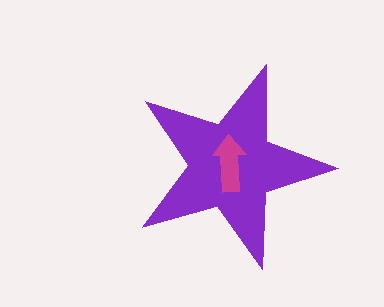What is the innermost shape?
The magenta arrow.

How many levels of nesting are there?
2.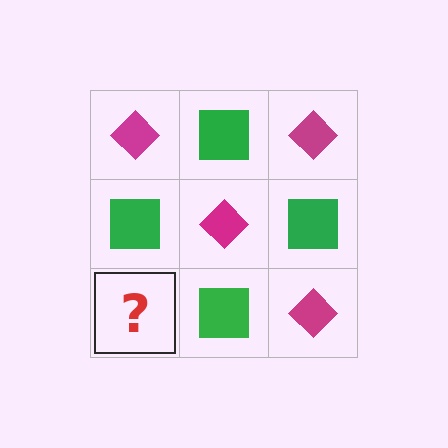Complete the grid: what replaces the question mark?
The question mark should be replaced with a magenta diamond.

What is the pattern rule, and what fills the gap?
The rule is that it alternates magenta diamond and green square in a checkerboard pattern. The gap should be filled with a magenta diamond.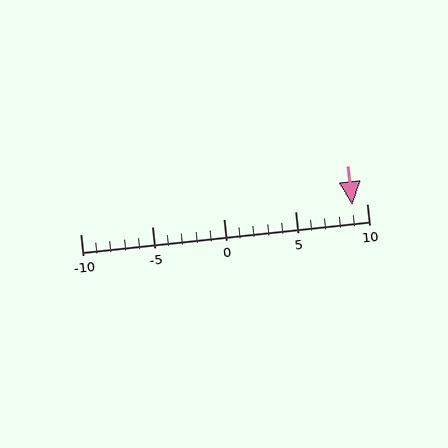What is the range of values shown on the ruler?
The ruler shows values from -10 to 10.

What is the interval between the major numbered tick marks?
The major tick marks are spaced 5 units apart.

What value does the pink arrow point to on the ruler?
The pink arrow points to approximately 9.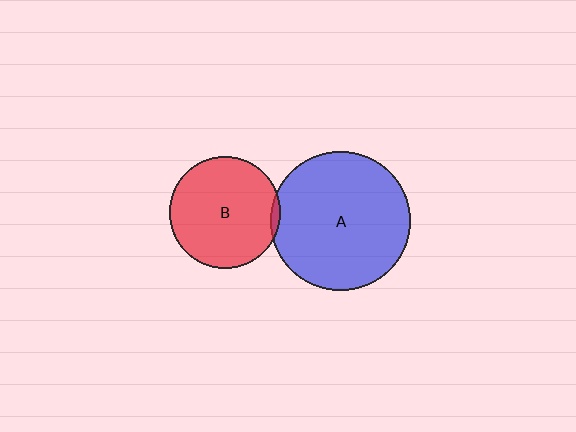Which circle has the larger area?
Circle A (blue).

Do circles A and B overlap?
Yes.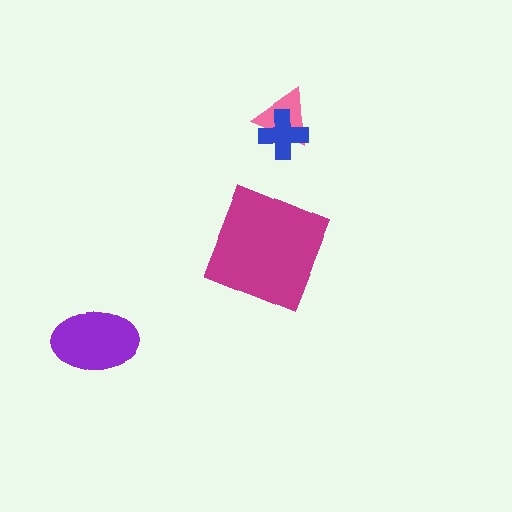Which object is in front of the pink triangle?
The blue cross is in front of the pink triangle.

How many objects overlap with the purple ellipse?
0 objects overlap with the purple ellipse.